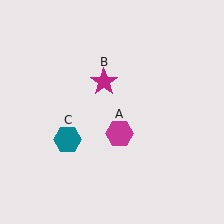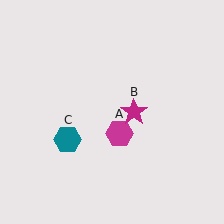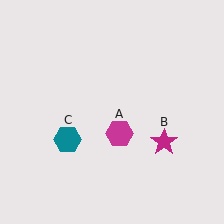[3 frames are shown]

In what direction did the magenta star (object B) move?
The magenta star (object B) moved down and to the right.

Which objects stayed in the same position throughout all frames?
Magenta hexagon (object A) and teal hexagon (object C) remained stationary.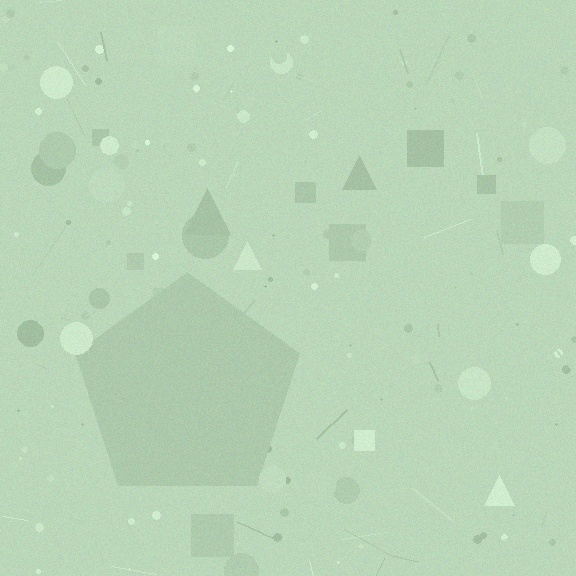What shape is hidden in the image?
A pentagon is hidden in the image.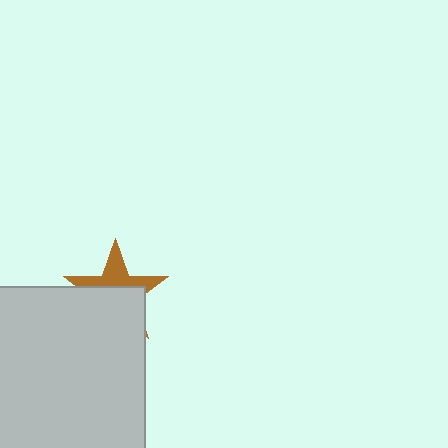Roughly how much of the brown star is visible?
A small part of it is visible (roughly 41%).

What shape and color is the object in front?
The object in front is a light gray square.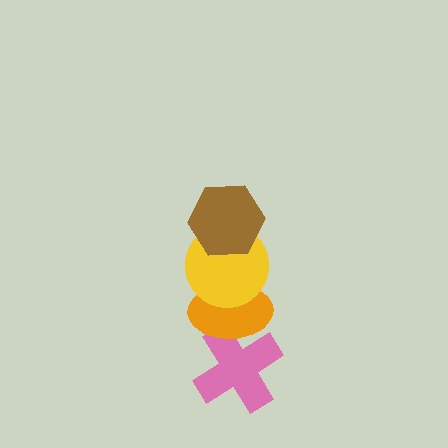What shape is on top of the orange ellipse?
The yellow circle is on top of the orange ellipse.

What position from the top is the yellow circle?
The yellow circle is 2nd from the top.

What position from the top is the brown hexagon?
The brown hexagon is 1st from the top.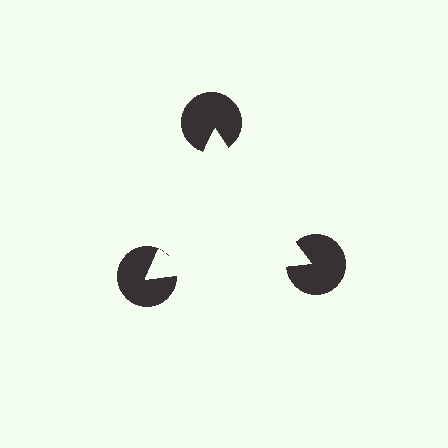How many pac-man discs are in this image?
There are 3 — one at each vertex of the illusory triangle.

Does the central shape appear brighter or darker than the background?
It typically appears slightly brighter than the background, even though no actual brightness change is drawn.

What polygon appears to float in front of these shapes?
An illusory triangle — its edges are inferred from the aligned wedge cuts in the pac-man discs, not physically drawn.